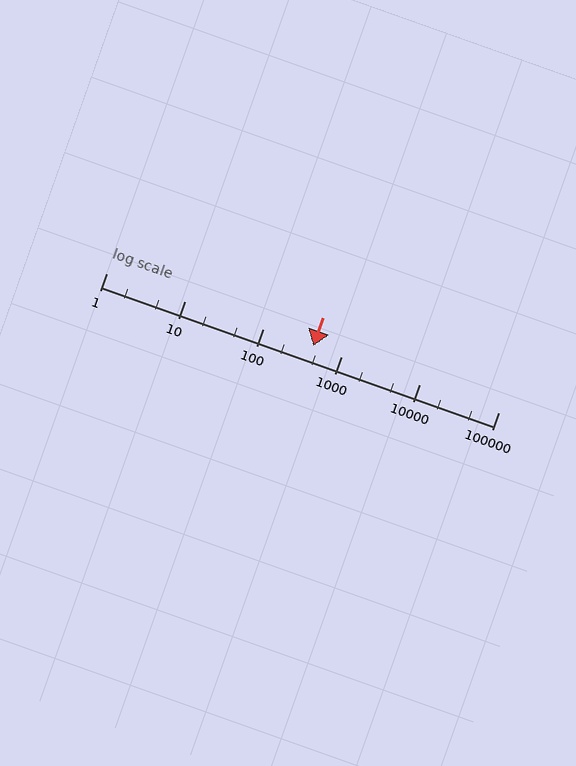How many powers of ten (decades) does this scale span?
The scale spans 5 decades, from 1 to 100000.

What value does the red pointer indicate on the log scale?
The pointer indicates approximately 430.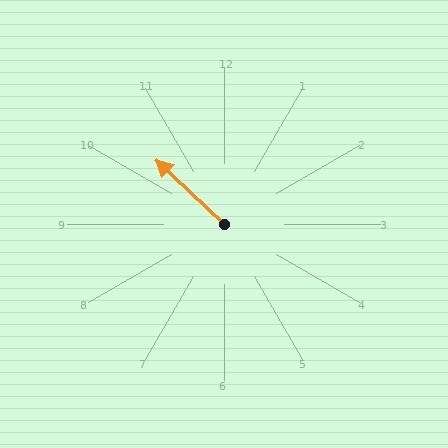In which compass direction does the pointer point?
Northwest.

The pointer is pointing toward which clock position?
Roughly 10 o'clock.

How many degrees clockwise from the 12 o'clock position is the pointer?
Approximately 314 degrees.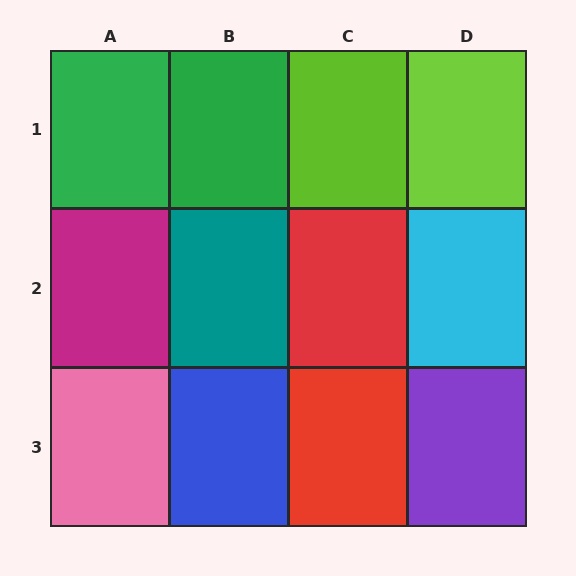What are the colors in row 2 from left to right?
Magenta, teal, red, cyan.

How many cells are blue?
1 cell is blue.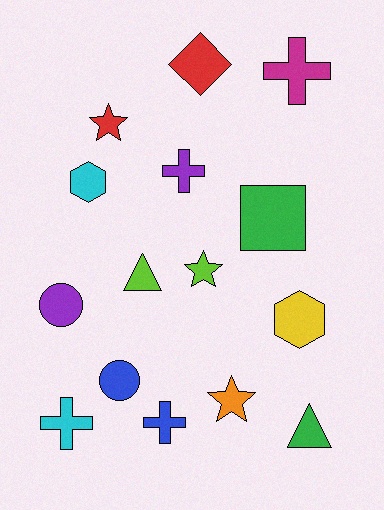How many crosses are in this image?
There are 4 crosses.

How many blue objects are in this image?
There are 2 blue objects.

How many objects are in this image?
There are 15 objects.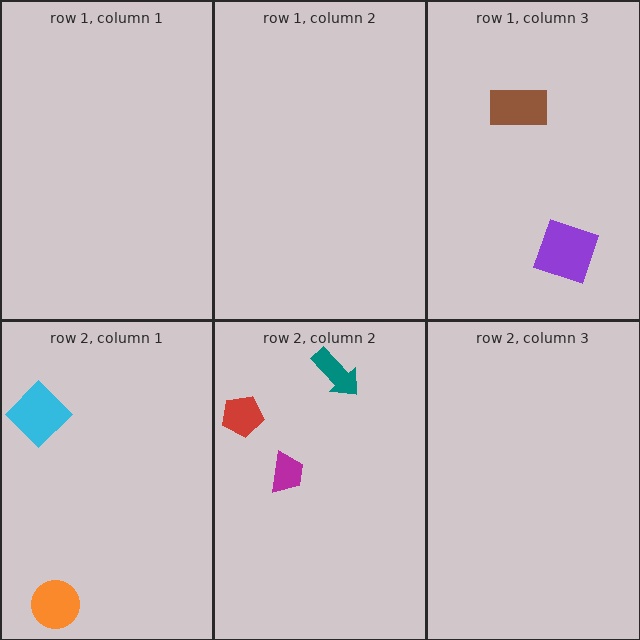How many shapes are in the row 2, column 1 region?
2.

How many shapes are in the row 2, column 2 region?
3.